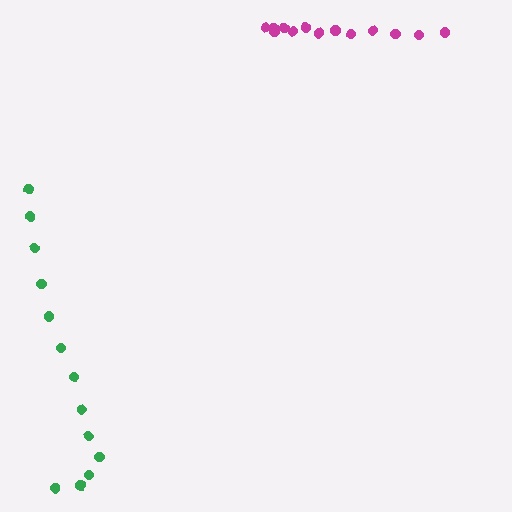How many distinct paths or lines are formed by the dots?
There are 2 distinct paths.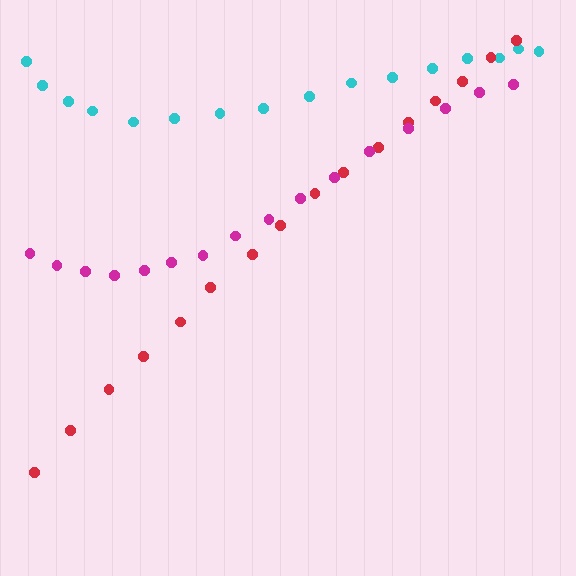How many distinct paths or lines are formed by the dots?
There are 3 distinct paths.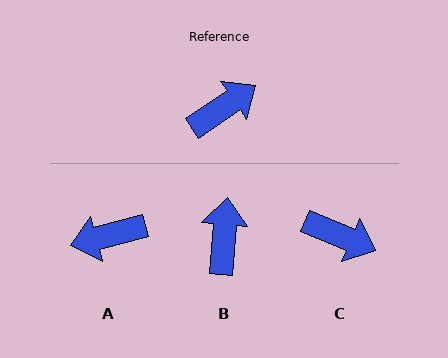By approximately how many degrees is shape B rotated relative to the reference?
Approximately 51 degrees counter-clockwise.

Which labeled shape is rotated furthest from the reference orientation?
A, about 161 degrees away.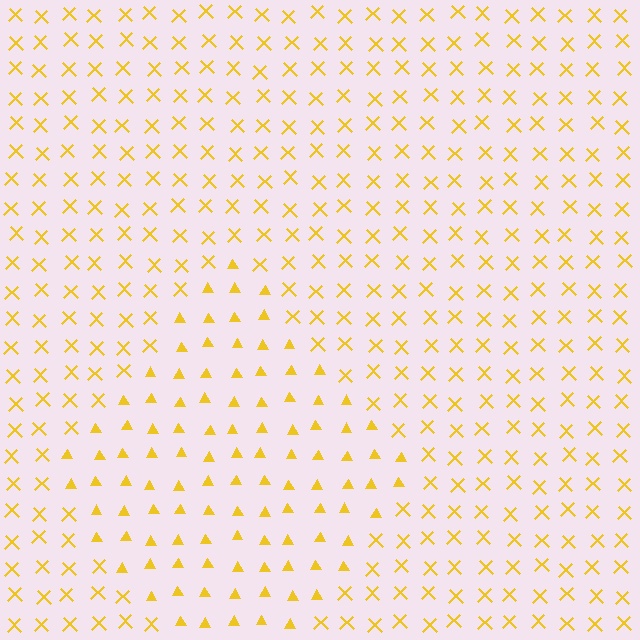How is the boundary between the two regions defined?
The boundary is defined by a change in element shape: triangles inside vs. X marks outside. All elements share the same color and spacing.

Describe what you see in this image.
The image is filled with small yellow elements arranged in a uniform grid. A diamond-shaped region contains triangles, while the surrounding area contains X marks. The boundary is defined purely by the change in element shape.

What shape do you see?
I see a diamond.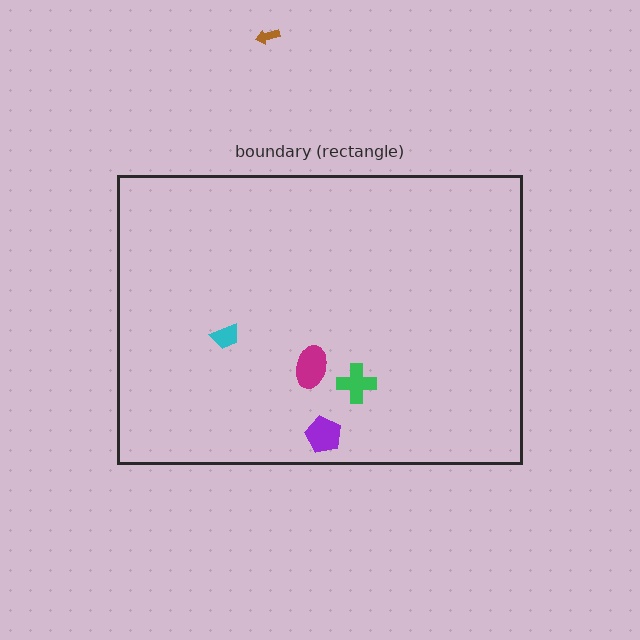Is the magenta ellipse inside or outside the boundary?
Inside.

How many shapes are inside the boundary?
4 inside, 1 outside.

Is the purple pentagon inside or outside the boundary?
Inside.